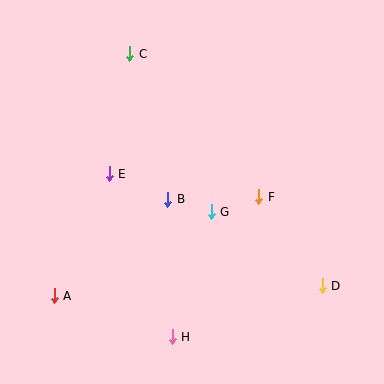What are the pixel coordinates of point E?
Point E is at (109, 174).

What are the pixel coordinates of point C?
Point C is at (130, 54).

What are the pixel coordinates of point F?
Point F is at (259, 197).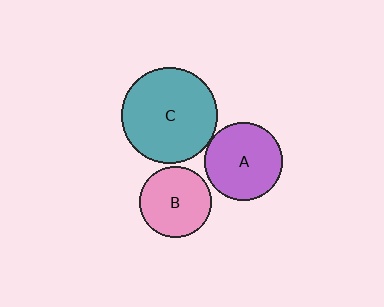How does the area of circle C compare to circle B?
Approximately 1.8 times.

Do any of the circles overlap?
No, none of the circles overlap.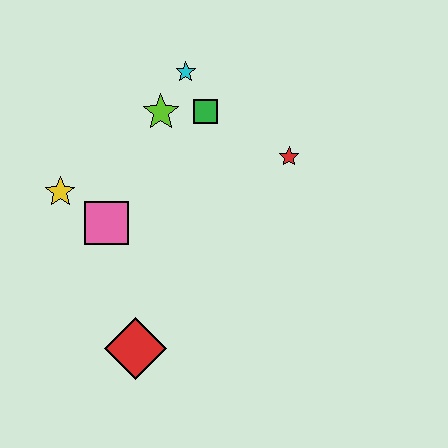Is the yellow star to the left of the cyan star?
Yes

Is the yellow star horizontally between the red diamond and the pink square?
No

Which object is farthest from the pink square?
The red star is farthest from the pink square.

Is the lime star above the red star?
Yes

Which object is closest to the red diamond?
The pink square is closest to the red diamond.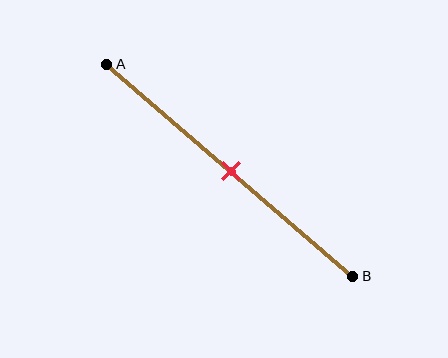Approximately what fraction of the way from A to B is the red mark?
The red mark is approximately 50% of the way from A to B.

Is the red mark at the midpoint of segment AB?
Yes, the mark is approximately at the midpoint.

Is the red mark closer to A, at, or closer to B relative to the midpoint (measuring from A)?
The red mark is approximately at the midpoint of segment AB.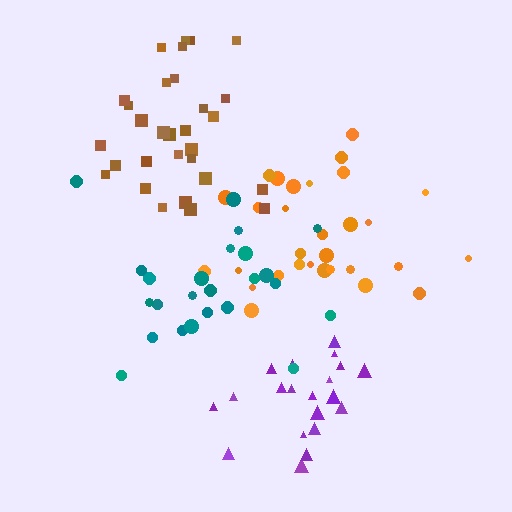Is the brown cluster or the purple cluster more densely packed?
Brown.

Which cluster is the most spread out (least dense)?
Teal.